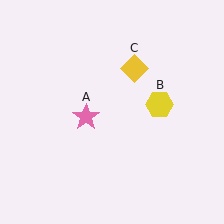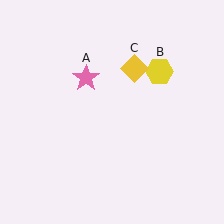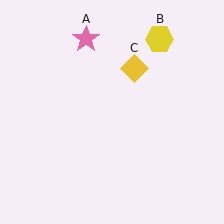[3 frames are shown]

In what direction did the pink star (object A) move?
The pink star (object A) moved up.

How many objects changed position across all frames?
2 objects changed position: pink star (object A), yellow hexagon (object B).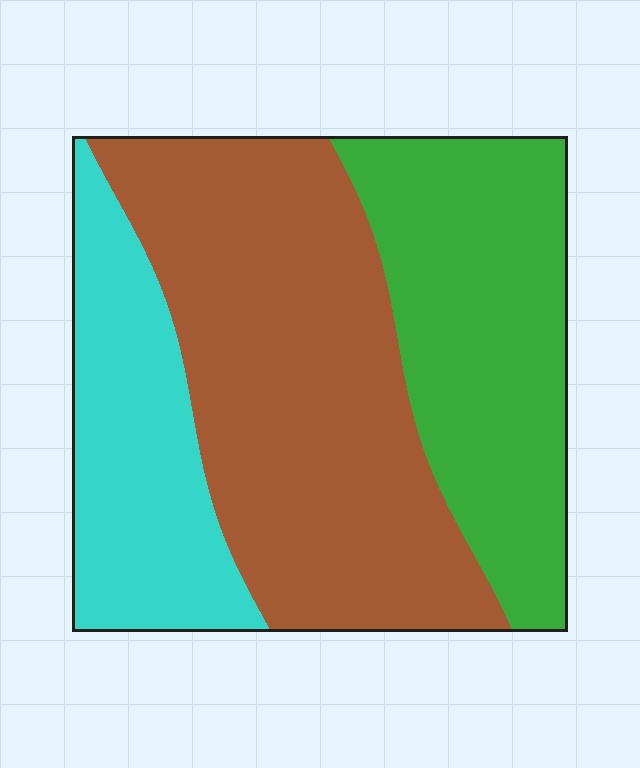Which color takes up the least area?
Cyan, at roughly 20%.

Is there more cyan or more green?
Green.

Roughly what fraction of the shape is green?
Green covers 31% of the shape.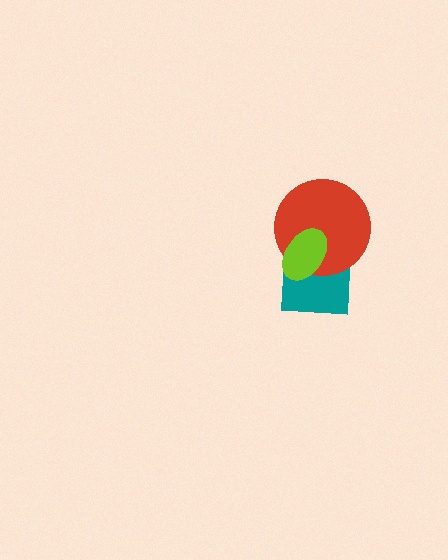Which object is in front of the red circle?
The lime ellipse is in front of the red circle.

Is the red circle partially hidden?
Yes, it is partially covered by another shape.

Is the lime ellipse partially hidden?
No, no other shape covers it.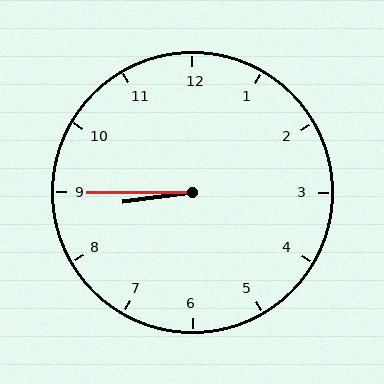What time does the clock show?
8:45.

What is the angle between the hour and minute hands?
Approximately 8 degrees.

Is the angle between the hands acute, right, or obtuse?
It is acute.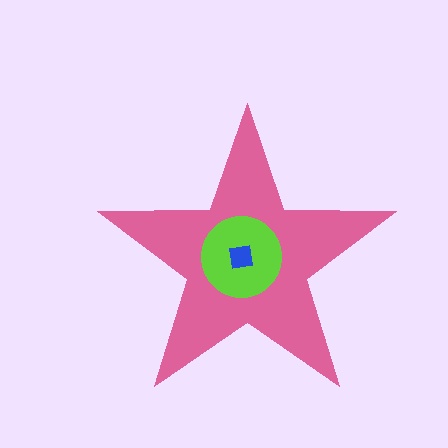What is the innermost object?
The blue square.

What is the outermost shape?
The pink star.